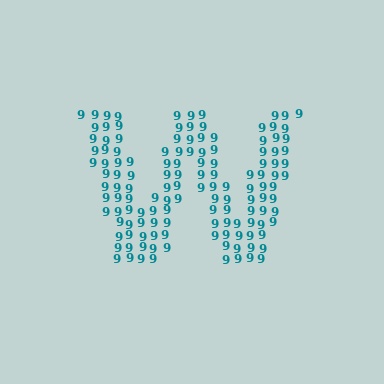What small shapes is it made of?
It is made of small digit 9's.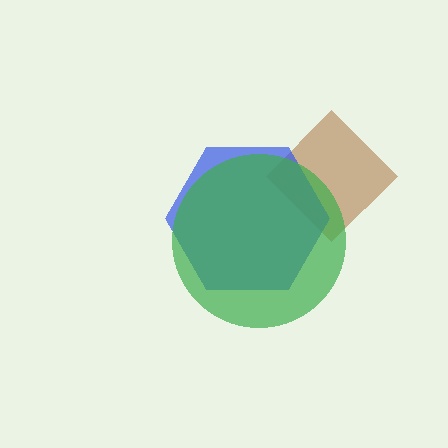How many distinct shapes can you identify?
There are 3 distinct shapes: a brown diamond, a blue hexagon, a green circle.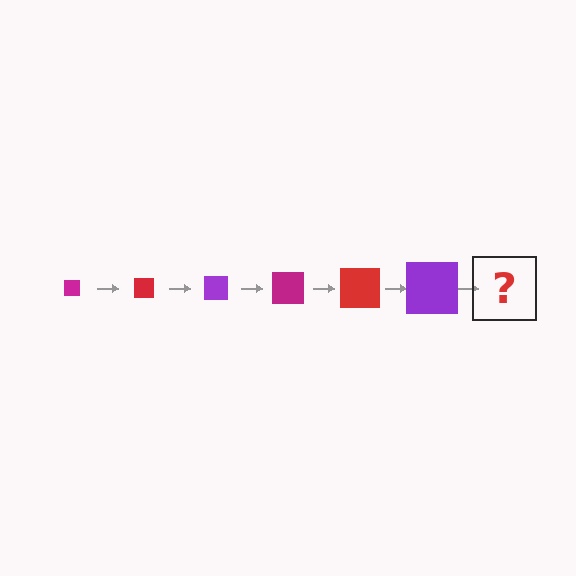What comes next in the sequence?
The next element should be a magenta square, larger than the previous one.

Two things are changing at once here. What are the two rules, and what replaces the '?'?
The two rules are that the square grows larger each step and the color cycles through magenta, red, and purple. The '?' should be a magenta square, larger than the previous one.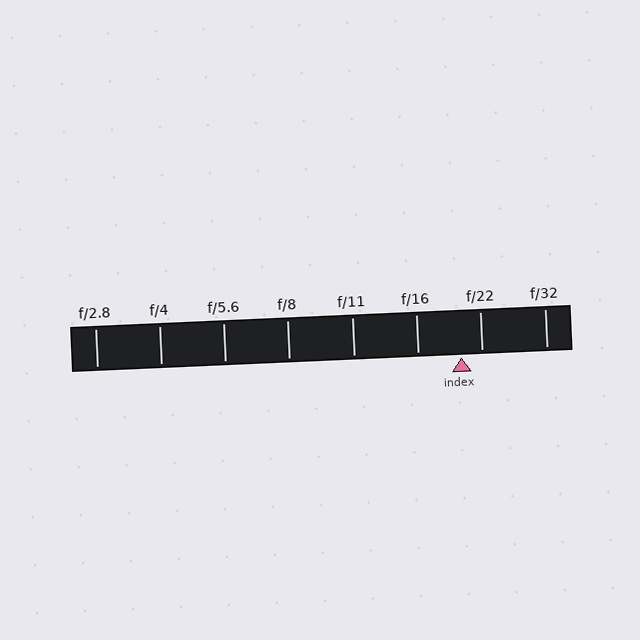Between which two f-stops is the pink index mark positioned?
The index mark is between f/16 and f/22.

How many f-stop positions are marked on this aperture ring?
There are 8 f-stop positions marked.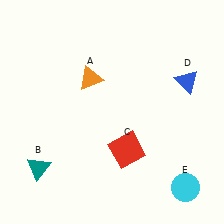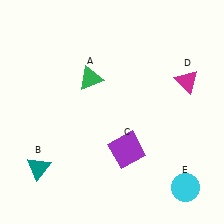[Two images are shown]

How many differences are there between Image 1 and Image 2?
There are 3 differences between the two images.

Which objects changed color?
A changed from orange to green. C changed from red to purple. D changed from blue to magenta.